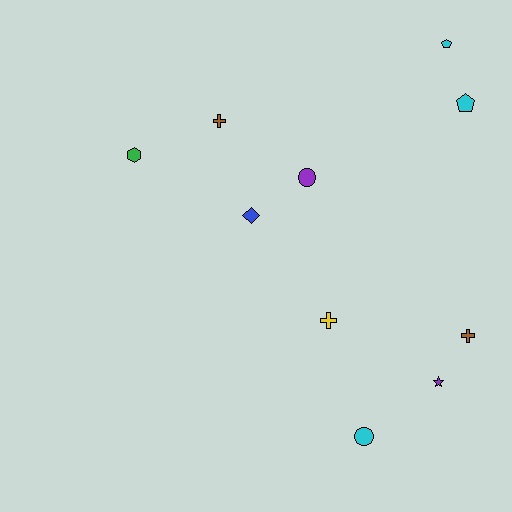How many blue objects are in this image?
There is 1 blue object.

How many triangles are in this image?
There are no triangles.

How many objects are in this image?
There are 10 objects.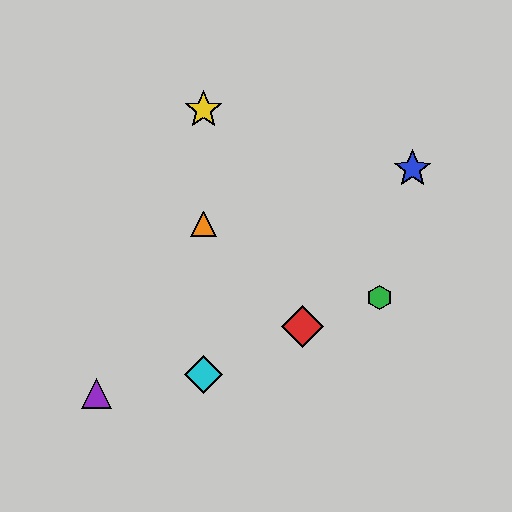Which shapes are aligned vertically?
The yellow star, the orange triangle, the cyan diamond are aligned vertically.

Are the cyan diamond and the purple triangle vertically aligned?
No, the cyan diamond is at x≈204 and the purple triangle is at x≈97.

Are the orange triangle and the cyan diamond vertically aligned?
Yes, both are at x≈204.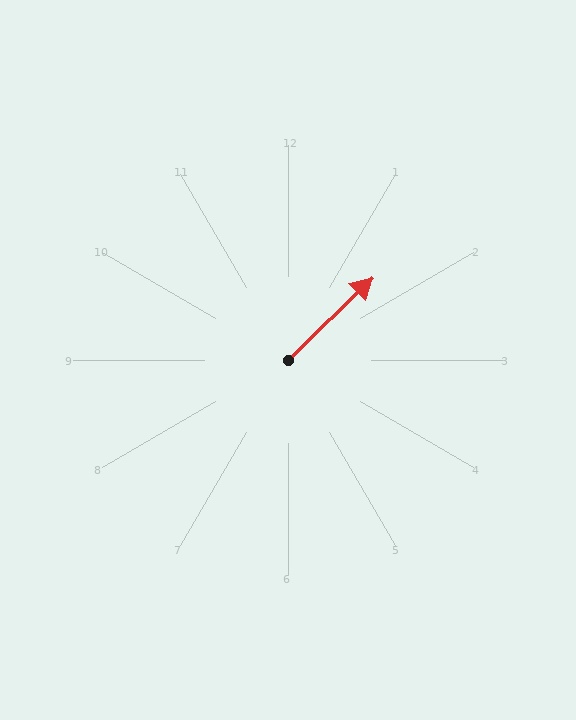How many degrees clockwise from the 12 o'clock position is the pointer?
Approximately 46 degrees.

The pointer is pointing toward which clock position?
Roughly 2 o'clock.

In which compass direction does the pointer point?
Northeast.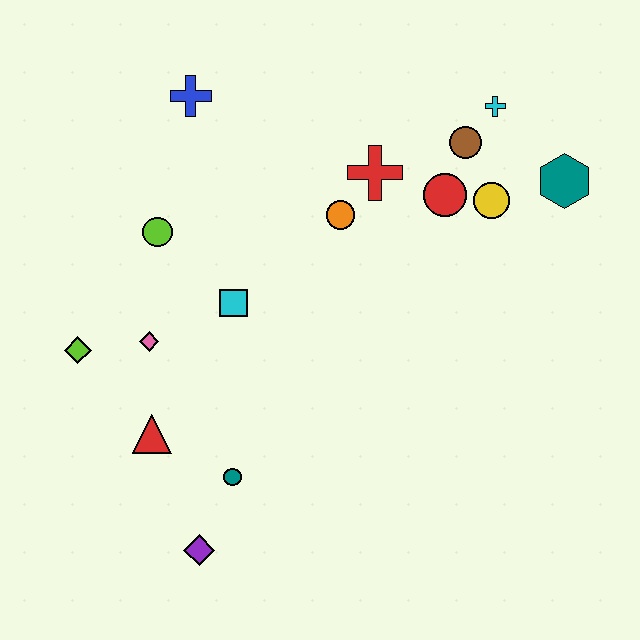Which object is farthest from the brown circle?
The purple diamond is farthest from the brown circle.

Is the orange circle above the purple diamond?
Yes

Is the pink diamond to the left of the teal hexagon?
Yes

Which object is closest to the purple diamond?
The teal circle is closest to the purple diamond.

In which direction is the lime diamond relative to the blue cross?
The lime diamond is below the blue cross.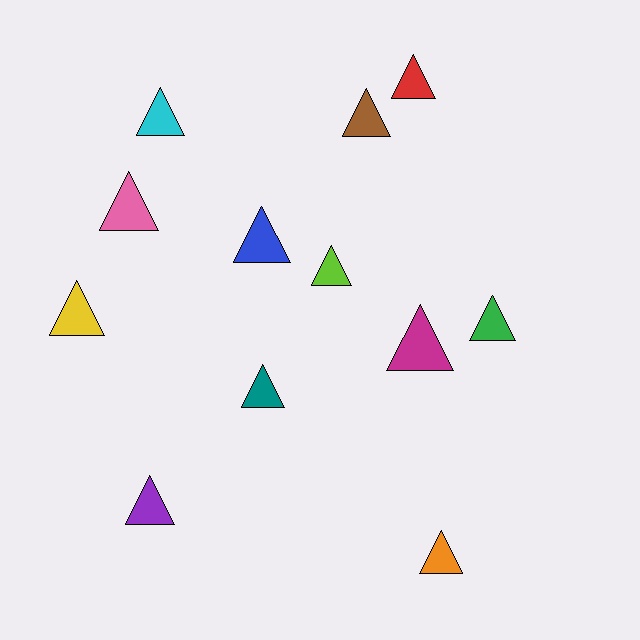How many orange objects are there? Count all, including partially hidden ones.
There is 1 orange object.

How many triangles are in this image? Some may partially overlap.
There are 12 triangles.